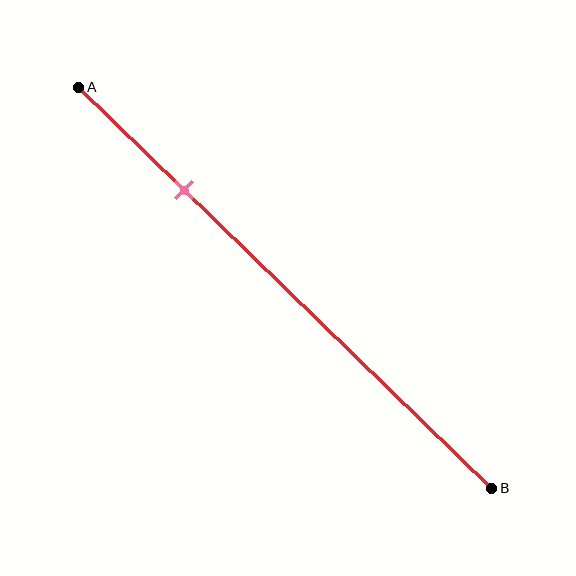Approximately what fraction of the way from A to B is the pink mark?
The pink mark is approximately 25% of the way from A to B.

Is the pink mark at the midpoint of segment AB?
No, the mark is at about 25% from A, not at the 50% midpoint.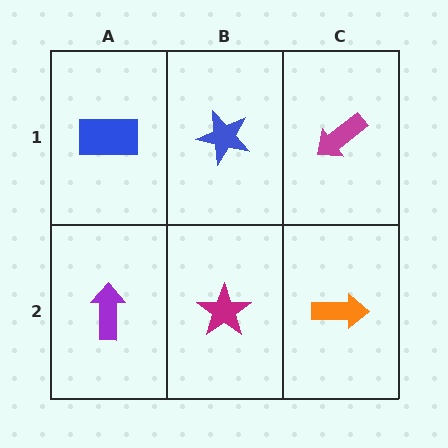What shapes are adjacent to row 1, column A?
A purple arrow (row 2, column A), a blue star (row 1, column B).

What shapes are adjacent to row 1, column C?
An orange arrow (row 2, column C), a blue star (row 1, column B).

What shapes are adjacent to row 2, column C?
A magenta arrow (row 1, column C), a magenta star (row 2, column B).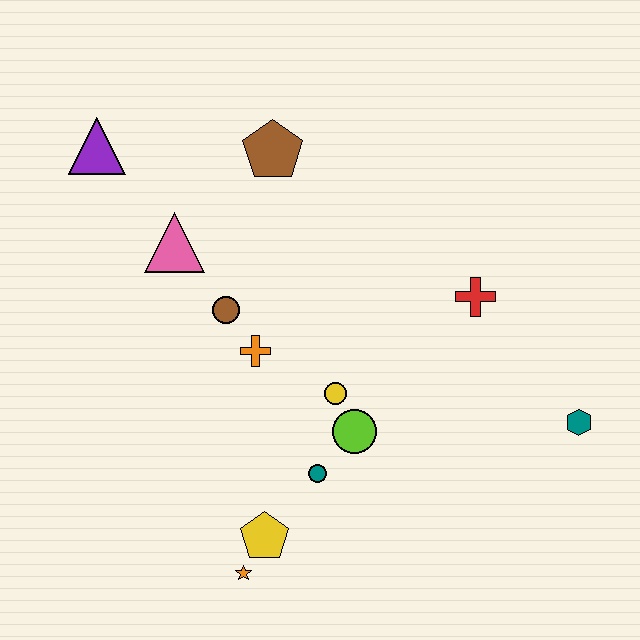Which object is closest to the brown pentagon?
The pink triangle is closest to the brown pentagon.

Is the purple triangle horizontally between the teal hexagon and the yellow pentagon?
No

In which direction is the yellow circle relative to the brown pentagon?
The yellow circle is below the brown pentagon.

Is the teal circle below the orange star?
No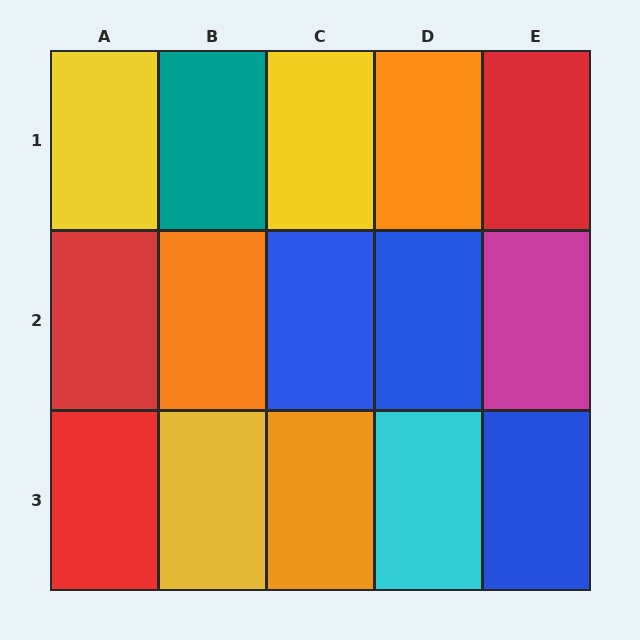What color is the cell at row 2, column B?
Orange.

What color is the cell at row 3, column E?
Blue.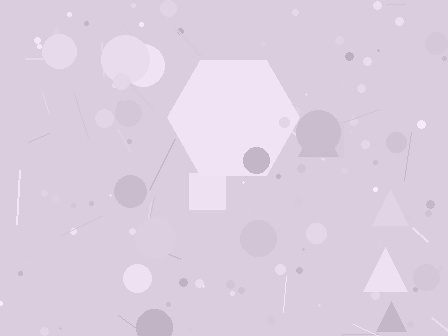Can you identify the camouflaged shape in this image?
The camouflaged shape is a hexagon.